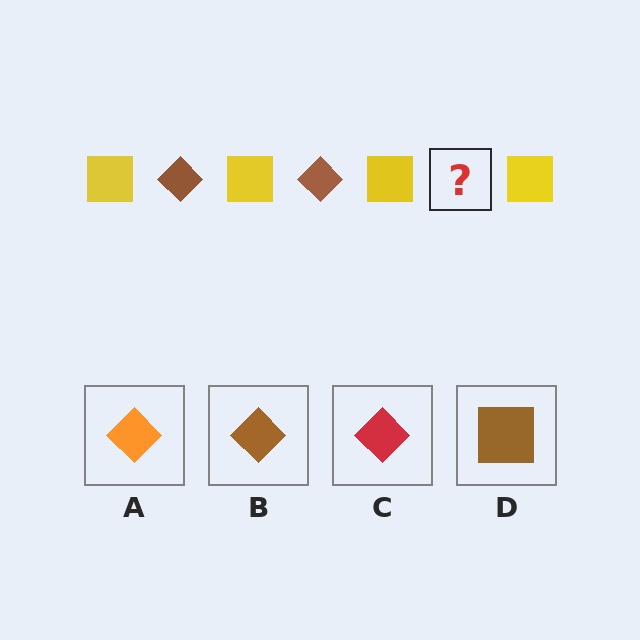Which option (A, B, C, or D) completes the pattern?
B.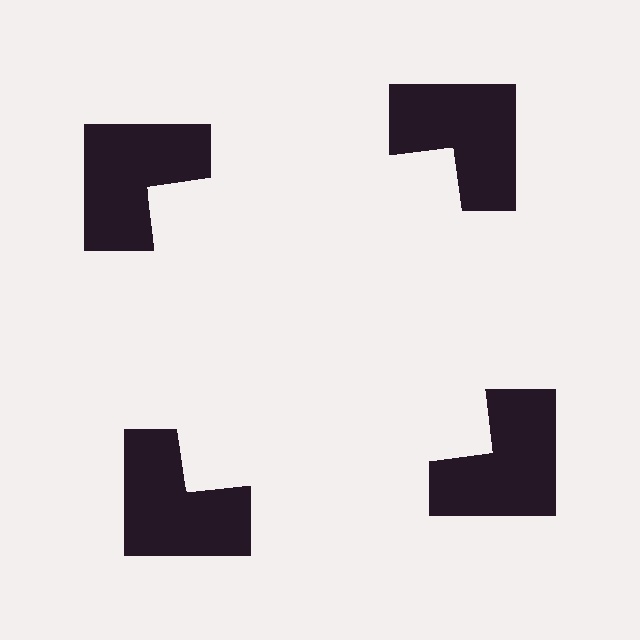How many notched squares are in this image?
There are 4 — one at each vertex of the illusory square.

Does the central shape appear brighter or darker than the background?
It typically appears slightly brighter than the background, even though no actual brightness change is drawn.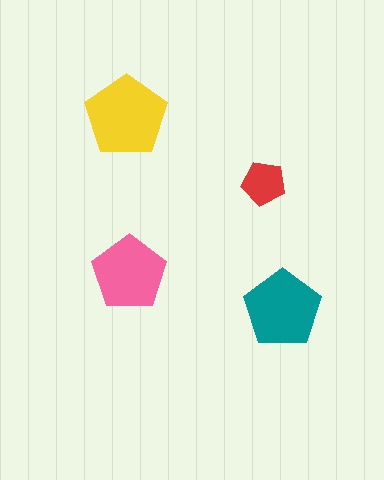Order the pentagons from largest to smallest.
the yellow one, the teal one, the pink one, the red one.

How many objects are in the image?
There are 4 objects in the image.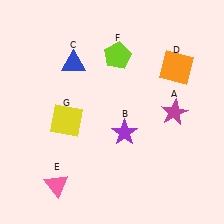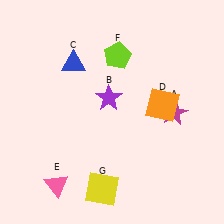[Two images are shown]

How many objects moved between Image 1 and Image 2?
3 objects moved between the two images.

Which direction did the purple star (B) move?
The purple star (B) moved up.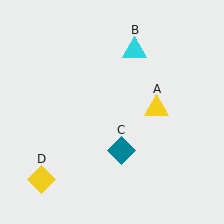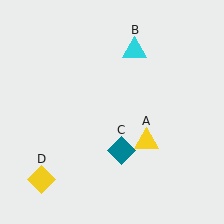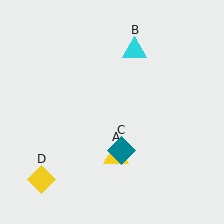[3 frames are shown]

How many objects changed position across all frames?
1 object changed position: yellow triangle (object A).